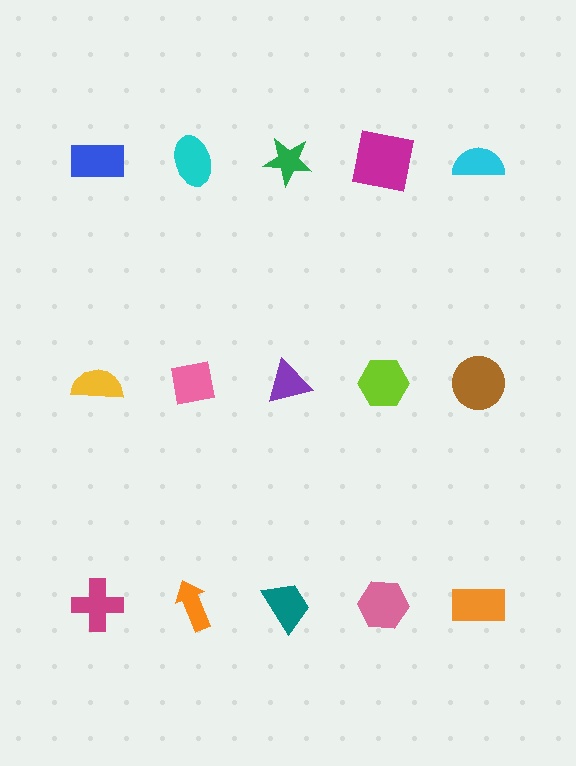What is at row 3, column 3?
A teal trapezoid.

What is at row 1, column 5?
A cyan semicircle.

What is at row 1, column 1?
A blue rectangle.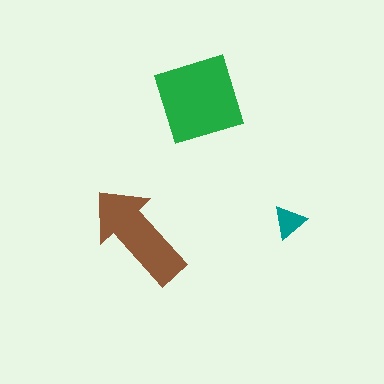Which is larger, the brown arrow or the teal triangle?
The brown arrow.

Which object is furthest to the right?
The teal triangle is rightmost.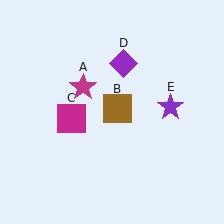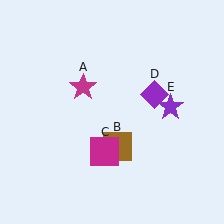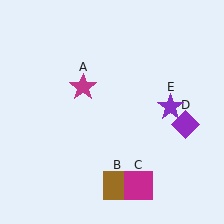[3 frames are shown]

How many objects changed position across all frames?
3 objects changed position: brown square (object B), magenta square (object C), purple diamond (object D).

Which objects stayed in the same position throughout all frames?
Magenta star (object A) and purple star (object E) remained stationary.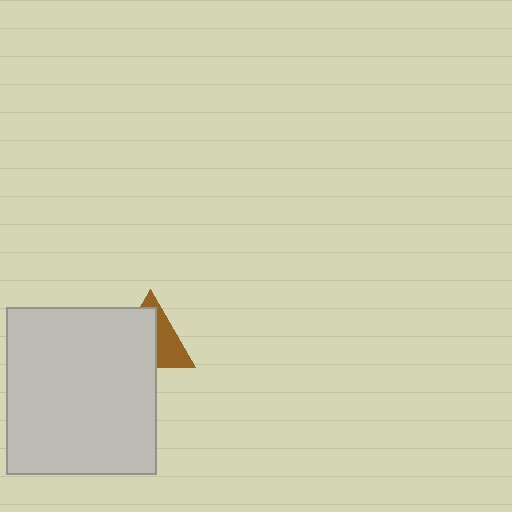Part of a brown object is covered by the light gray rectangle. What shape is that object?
It is a triangle.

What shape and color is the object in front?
The object in front is a light gray rectangle.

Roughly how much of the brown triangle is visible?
A small part of it is visible (roughly 41%).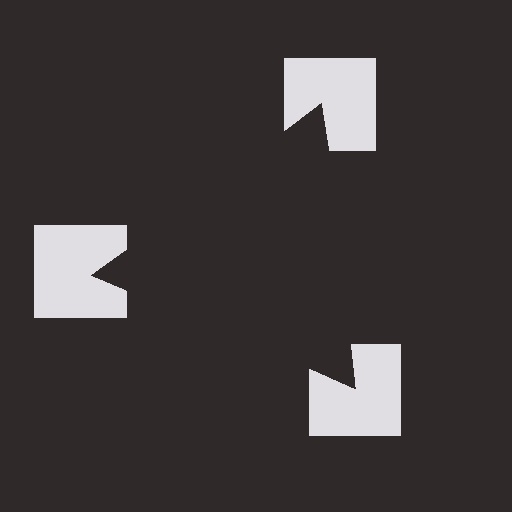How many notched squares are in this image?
There are 3 — one at each vertex of the illusory triangle.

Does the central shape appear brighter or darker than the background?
It typically appears slightly darker than the background, even though no actual brightness change is drawn.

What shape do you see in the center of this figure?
An illusory triangle — its edges are inferred from the aligned wedge cuts in the notched squares, not physically drawn.